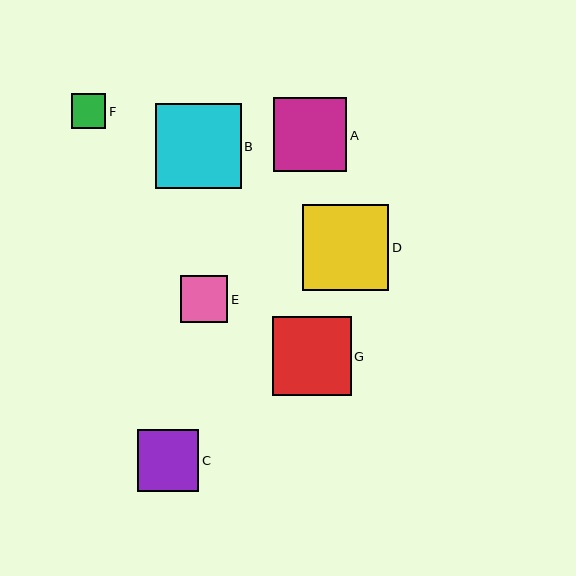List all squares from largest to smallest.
From largest to smallest: D, B, G, A, C, E, F.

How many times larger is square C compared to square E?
Square C is approximately 1.3 times the size of square E.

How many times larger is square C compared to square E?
Square C is approximately 1.3 times the size of square E.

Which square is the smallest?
Square F is the smallest with a size of approximately 35 pixels.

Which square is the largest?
Square D is the largest with a size of approximately 86 pixels.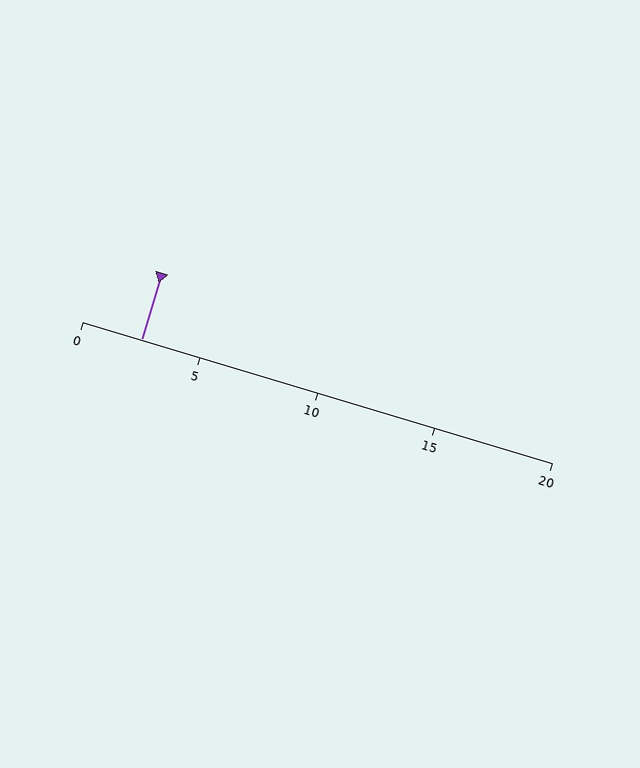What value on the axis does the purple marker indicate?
The marker indicates approximately 2.5.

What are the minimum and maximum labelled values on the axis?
The axis runs from 0 to 20.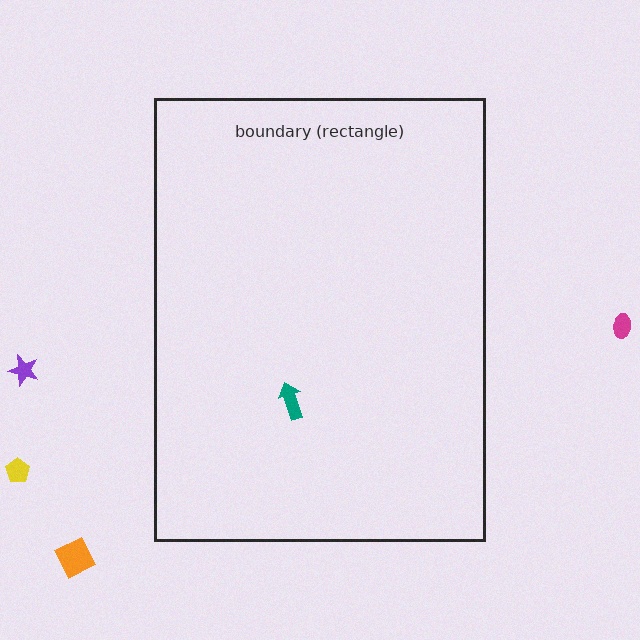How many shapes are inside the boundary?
1 inside, 4 outside.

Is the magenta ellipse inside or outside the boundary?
Outside.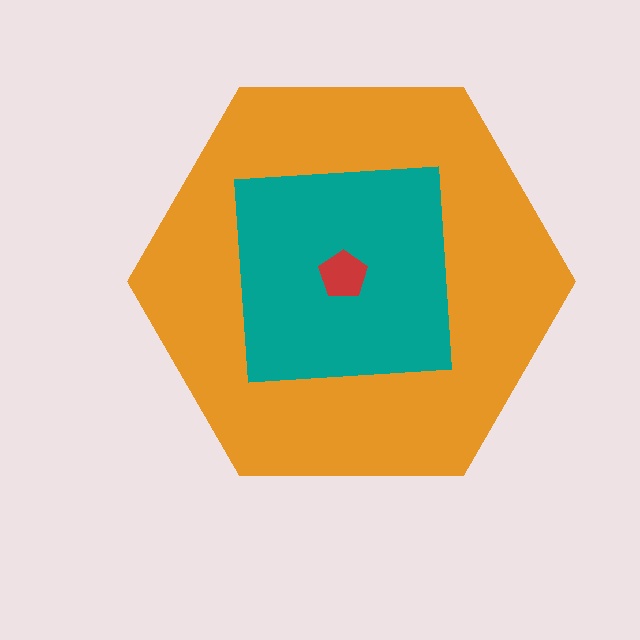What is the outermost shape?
The orange hexagon.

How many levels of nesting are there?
3.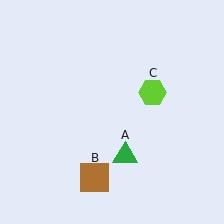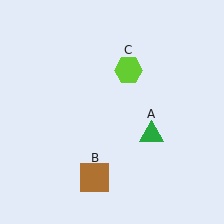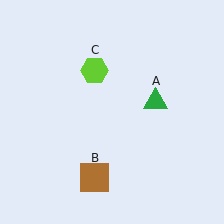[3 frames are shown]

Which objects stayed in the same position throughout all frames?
Brown square (object B) remained stationary.